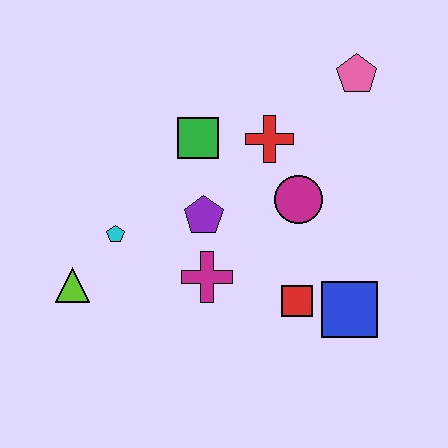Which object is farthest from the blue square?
The lime triangle is farthest from the blue square.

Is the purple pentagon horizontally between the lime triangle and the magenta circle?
Yes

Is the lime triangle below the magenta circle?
Yes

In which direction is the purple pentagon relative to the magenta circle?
The purple pentagon is to the left of the magenta circle.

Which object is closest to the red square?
The blue square is closest to the red square.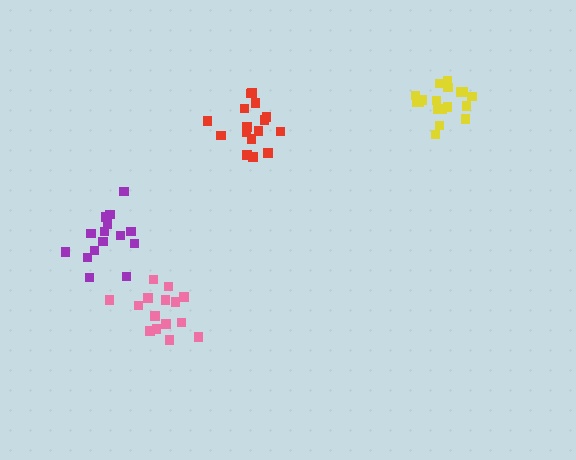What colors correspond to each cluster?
The clusters are colored: purple, yellow, pink, red.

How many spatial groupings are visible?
There are 4 spatial groupings.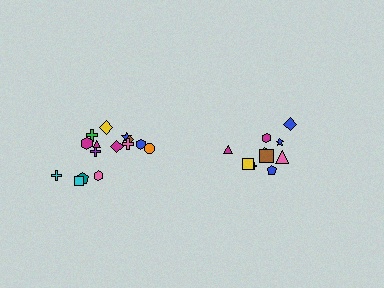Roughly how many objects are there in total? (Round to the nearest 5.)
Roughly 25 objects in total.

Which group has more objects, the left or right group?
The left group.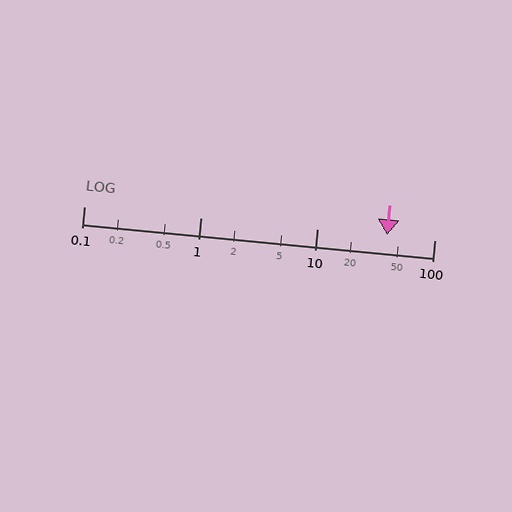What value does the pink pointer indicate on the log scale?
The pointer indicates approximately 39.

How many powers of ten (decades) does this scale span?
The scale spans 3 decades, from 0.1 to 100.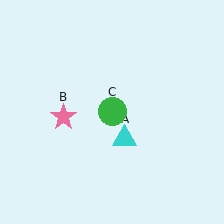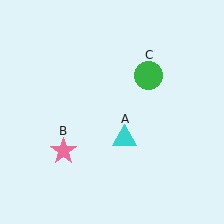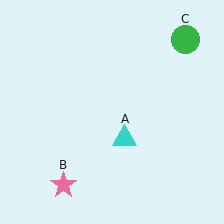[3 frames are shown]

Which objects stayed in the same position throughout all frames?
Cyan triangle (object A) remained stationary.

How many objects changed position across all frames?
2 objects changed position: pink star (object B), green circle (object C).